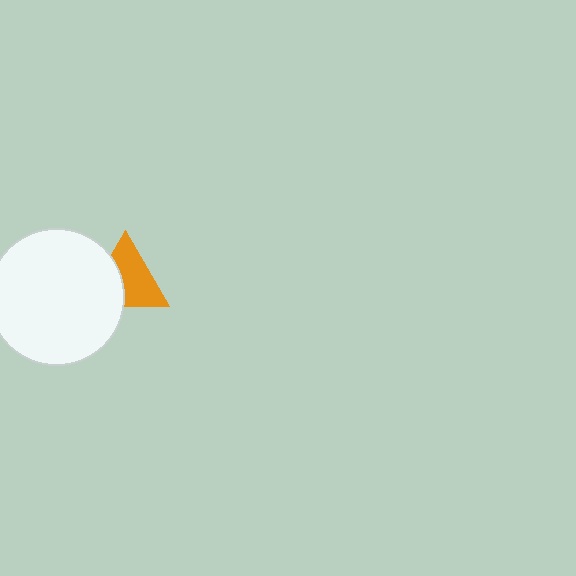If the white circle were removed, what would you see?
You would see the complete orange triangle.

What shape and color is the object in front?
The object in front is a white circle.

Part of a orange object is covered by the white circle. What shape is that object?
It is a triangle.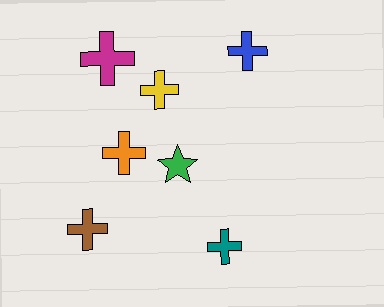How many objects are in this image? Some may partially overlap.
There are 7 objects.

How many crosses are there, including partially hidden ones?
There are 6 crosses.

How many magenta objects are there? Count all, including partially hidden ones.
There is 1 magenta object.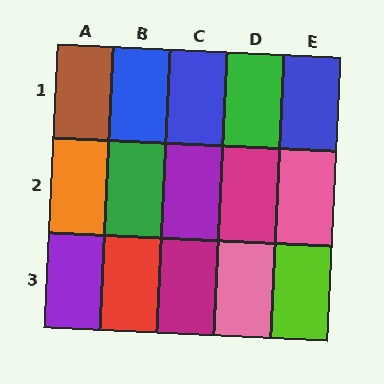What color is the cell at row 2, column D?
Magenta.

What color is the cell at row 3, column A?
Purple.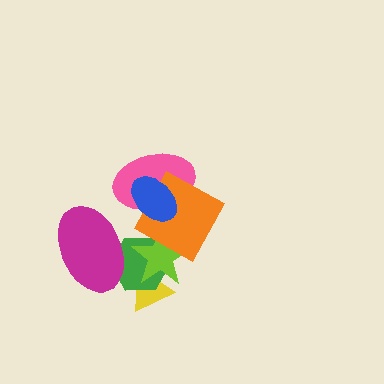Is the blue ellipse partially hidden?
No, no other shape covers it.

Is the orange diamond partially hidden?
Yes, it is partially covered by another shape.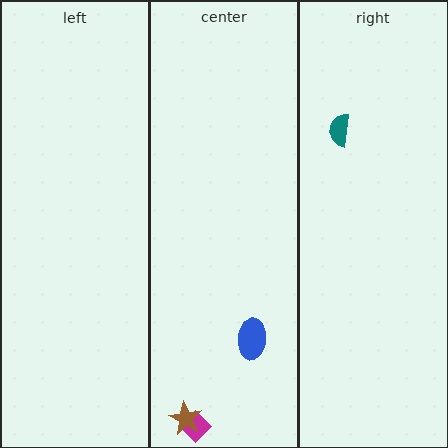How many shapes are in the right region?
1.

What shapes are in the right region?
The teal semicircle.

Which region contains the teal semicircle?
The right region.